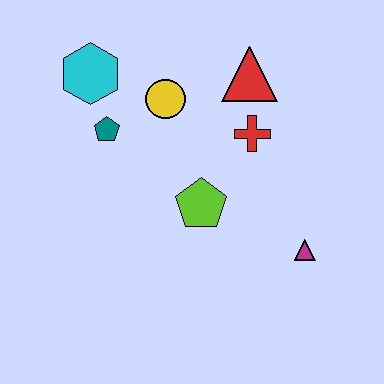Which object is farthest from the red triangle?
The magenta triangle is farthest from the red triangle.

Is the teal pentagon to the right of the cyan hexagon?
Yes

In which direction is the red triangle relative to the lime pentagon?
The red triangle is above the lime pentagon.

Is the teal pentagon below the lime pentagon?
No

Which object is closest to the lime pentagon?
The red cross is closest to the lime pentagon.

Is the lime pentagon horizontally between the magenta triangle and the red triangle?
No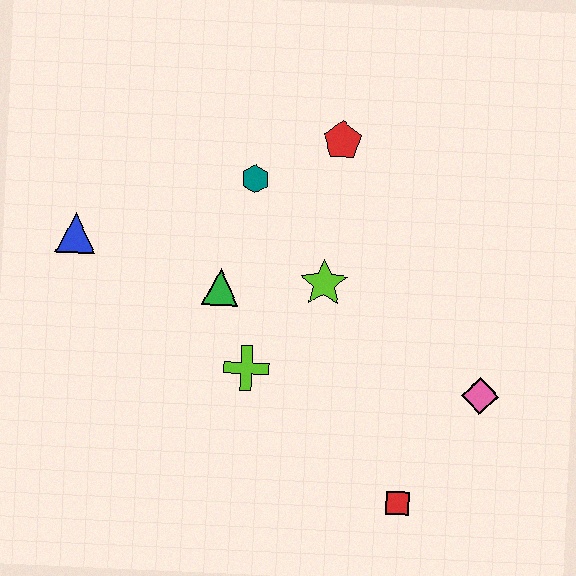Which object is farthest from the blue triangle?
The pink diamond is farthest from the blue triangle.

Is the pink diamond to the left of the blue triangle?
No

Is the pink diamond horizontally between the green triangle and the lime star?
No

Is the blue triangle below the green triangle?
No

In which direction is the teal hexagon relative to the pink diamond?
The teal hexagon is to the left of the pink diamond.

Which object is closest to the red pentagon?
The teal hexagon is closest to the red pentagon.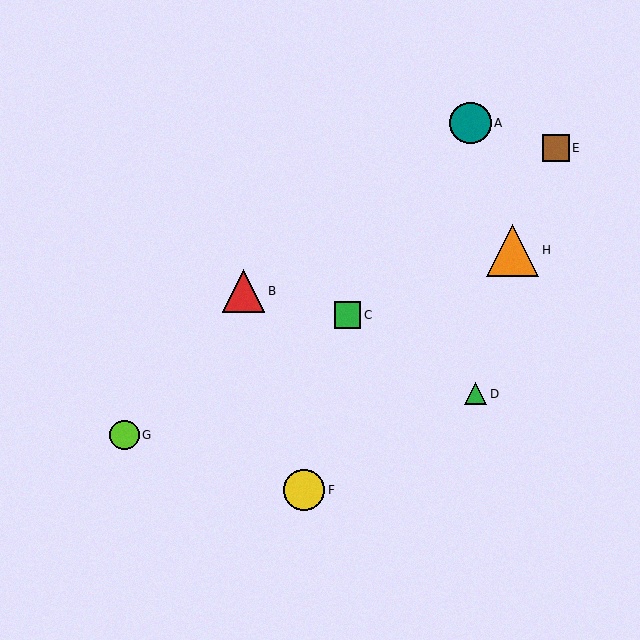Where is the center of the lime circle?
The center of the lime circle is at (125, 435).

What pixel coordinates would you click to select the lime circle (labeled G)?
Click at (125, 435) to select the lime circle G.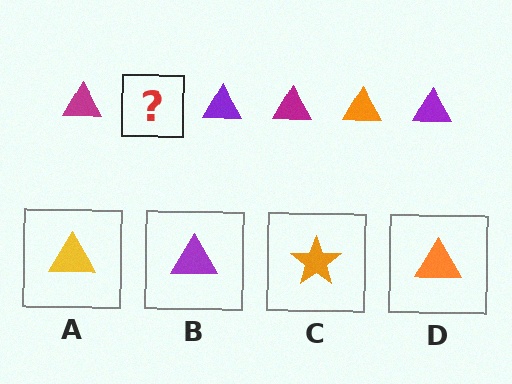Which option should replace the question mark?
Option D.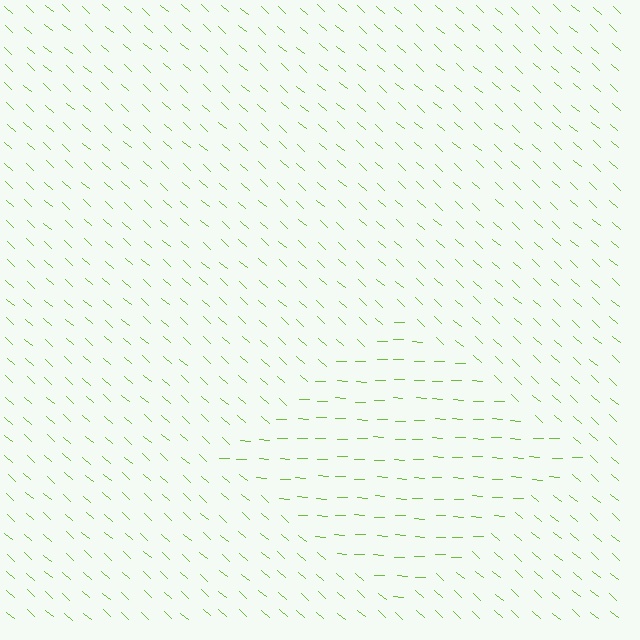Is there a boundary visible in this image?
Yes, there is a texture boundary formed by a change in line orientation.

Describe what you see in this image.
The image is filled with small lime line segments. A diamond region in the image has lines oriented differently from the surrounding lines, creating a visible texture boundary.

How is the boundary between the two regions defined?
The boundary is defined purely by a change in line orientation (approximately 39 degrees difference). All lines are the same color and thickness.